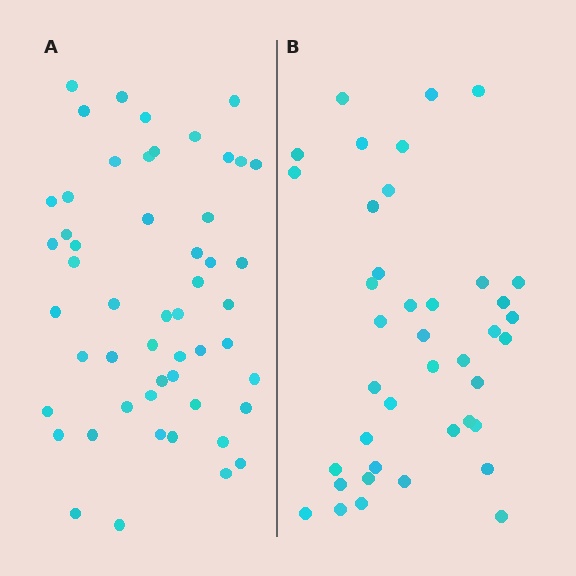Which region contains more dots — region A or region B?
Region A (the left region) has more dots.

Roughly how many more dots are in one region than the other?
Region A has roughly 12 or so more dots than region B.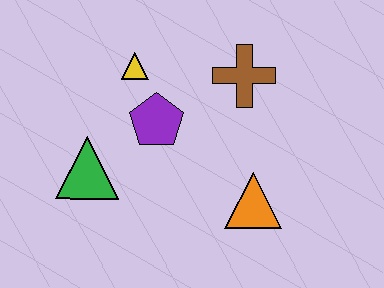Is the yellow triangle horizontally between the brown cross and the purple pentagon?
No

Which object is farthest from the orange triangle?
The yellow triangle is farthest from the orange triangle.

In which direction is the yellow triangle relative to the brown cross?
The yellow triangle is to the left of the brown cross.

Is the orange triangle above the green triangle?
No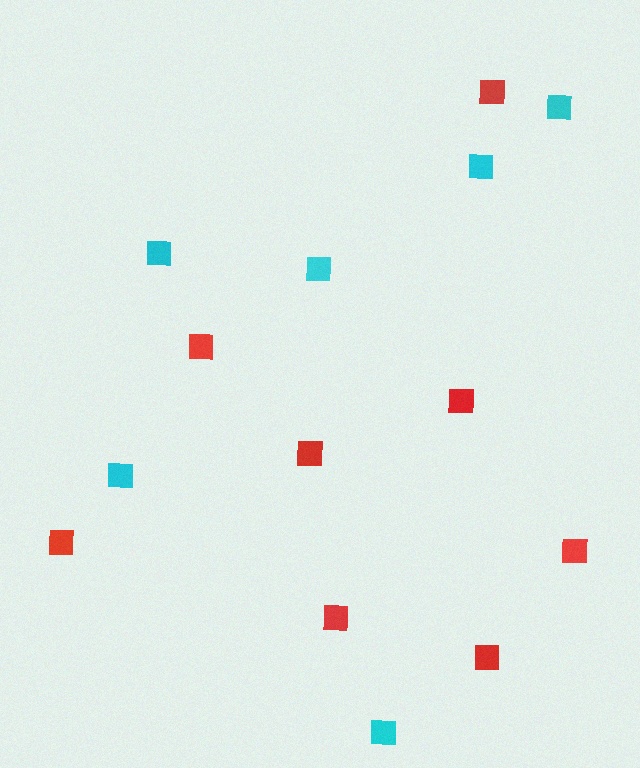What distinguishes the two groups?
There are 2 groups: one group of cyan squares (6) and one group of red squares (8).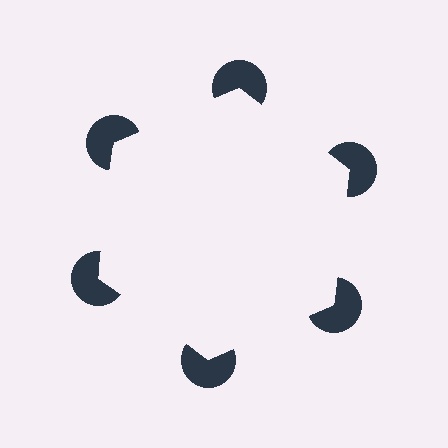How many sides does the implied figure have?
6 sides.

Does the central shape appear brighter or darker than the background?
It typically appears slightly brighter than the background, even though no actual brightness change is drawn.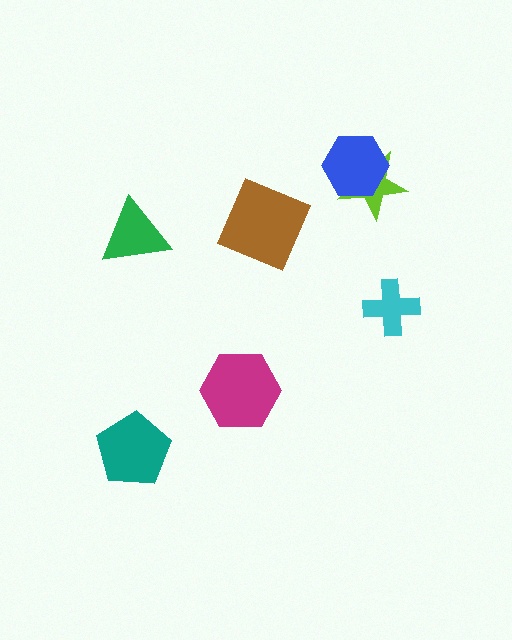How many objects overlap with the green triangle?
0 objects overlap with the green triangle.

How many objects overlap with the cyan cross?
0 objects overlap with the cyan cross.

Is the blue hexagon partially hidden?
No, no other shape covers it.